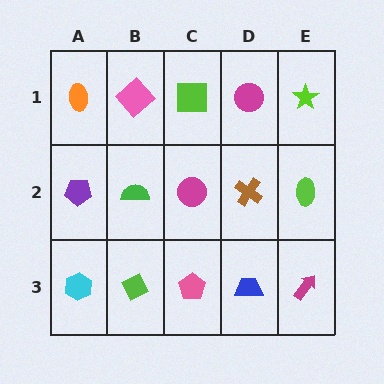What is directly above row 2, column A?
An orange ellipse.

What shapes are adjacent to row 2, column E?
A lime star (row 1, column E), a magenta arrow (row 3, column E), a brown cross (row 2, column D).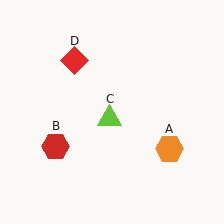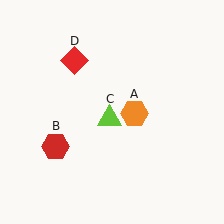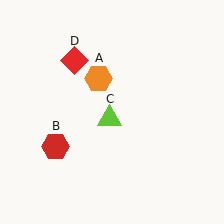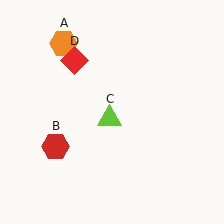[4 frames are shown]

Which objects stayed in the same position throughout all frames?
Red hexagon (object B) and lime triangle (object C) and red diamond (object D) remained stationary.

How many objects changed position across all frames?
1 object changed position: orange hexagon (object A).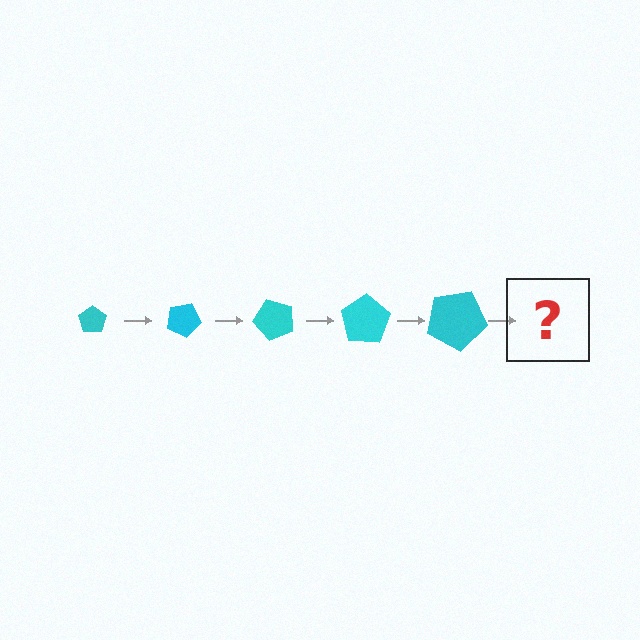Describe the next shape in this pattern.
It should be a pentagon, larger than the previous one and rotated 125 degrees from the start.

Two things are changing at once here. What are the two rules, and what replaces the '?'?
The two rules are that the pentagon grows larger each step and it rotates 25 degrees each step. The '?' should be a pentagon, larger than the previous one and rotated 125 degrees from the start.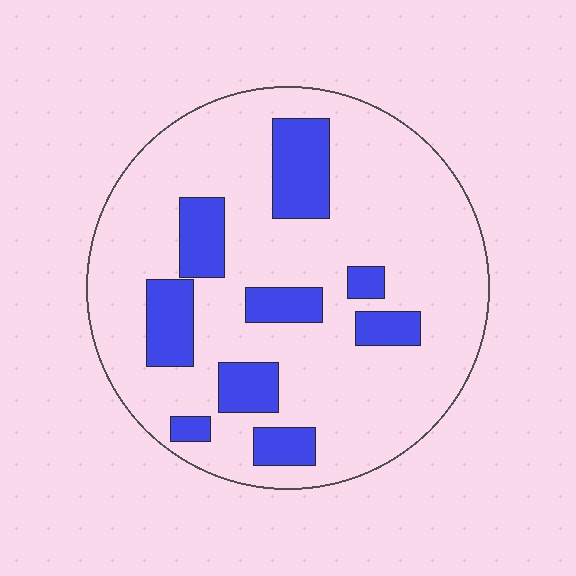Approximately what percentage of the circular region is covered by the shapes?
Approximately 20%.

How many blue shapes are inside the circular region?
9.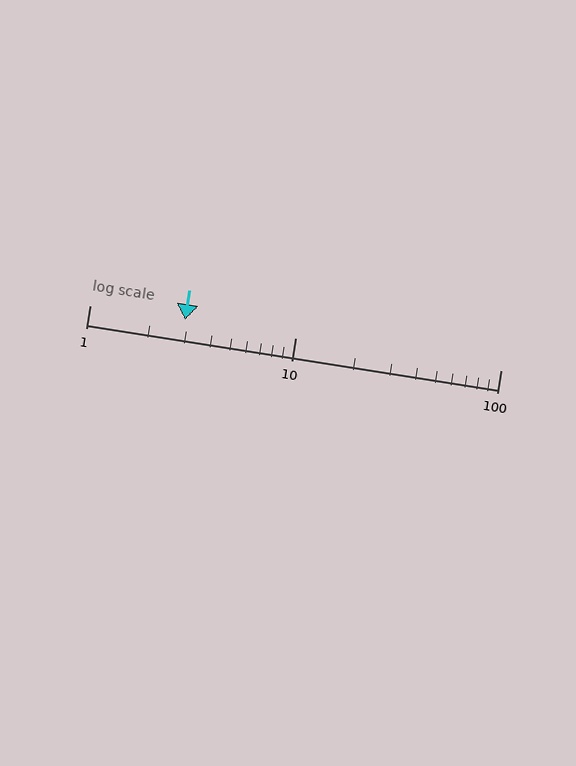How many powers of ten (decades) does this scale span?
The scale spans 2 decades, from 1 to 100.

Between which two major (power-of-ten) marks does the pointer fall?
The pointer is between 1 and 10.